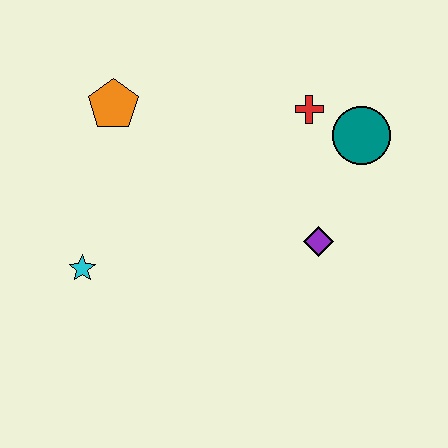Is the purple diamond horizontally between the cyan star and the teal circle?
Yes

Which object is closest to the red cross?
The teal circle is closest to the red cross.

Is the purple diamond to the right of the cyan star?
Yes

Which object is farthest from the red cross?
The cyan star is farthest from the red cross.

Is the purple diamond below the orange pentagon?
Yes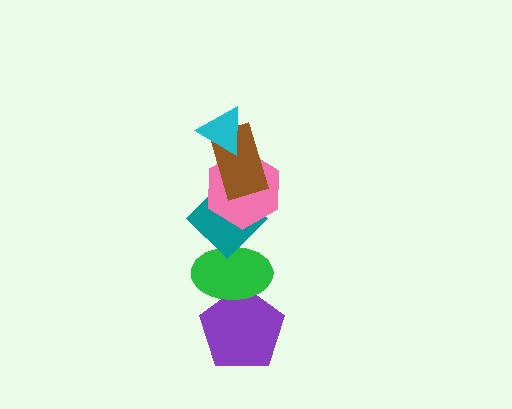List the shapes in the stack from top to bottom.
From top to bottom: the cyan triangle, the brown rectangle, the pink hexagon, the teal diamond, the green ellipse, the purple pentagon.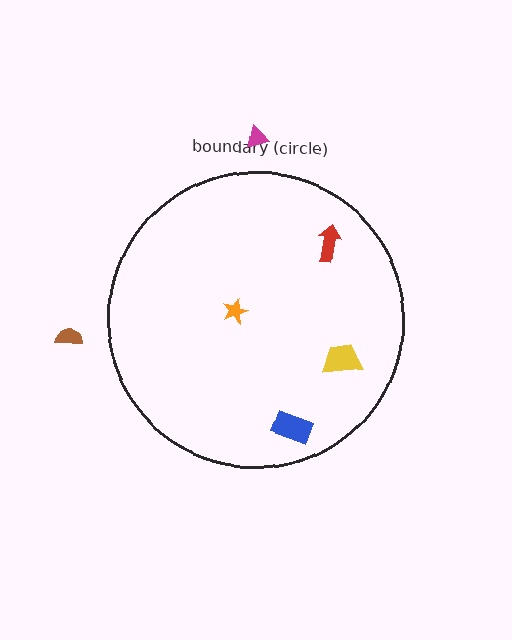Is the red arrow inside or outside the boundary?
Inside.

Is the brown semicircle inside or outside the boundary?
Outside.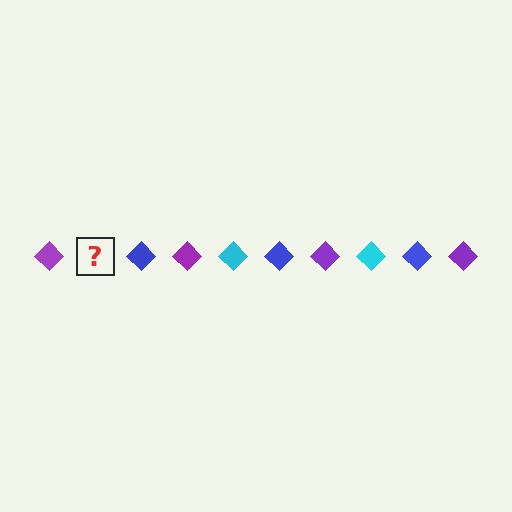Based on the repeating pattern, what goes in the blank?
The blank should be a cyan diamond.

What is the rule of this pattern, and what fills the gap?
The rule is that the pattern cycles through purple, cyan, blue diamonds. The gap should be filled with a cyan diamond.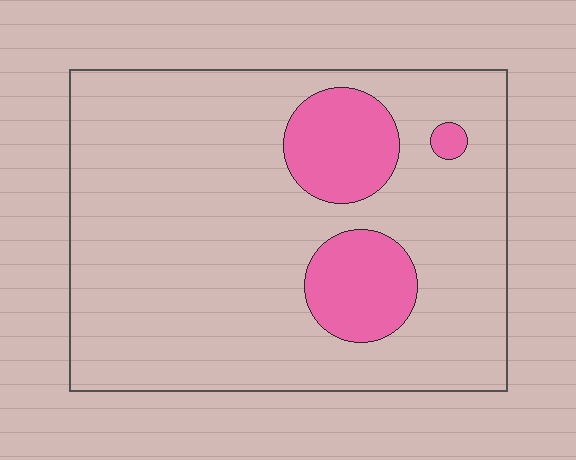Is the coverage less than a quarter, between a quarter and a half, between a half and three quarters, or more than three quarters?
Less than a quarter.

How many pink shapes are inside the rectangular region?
3.